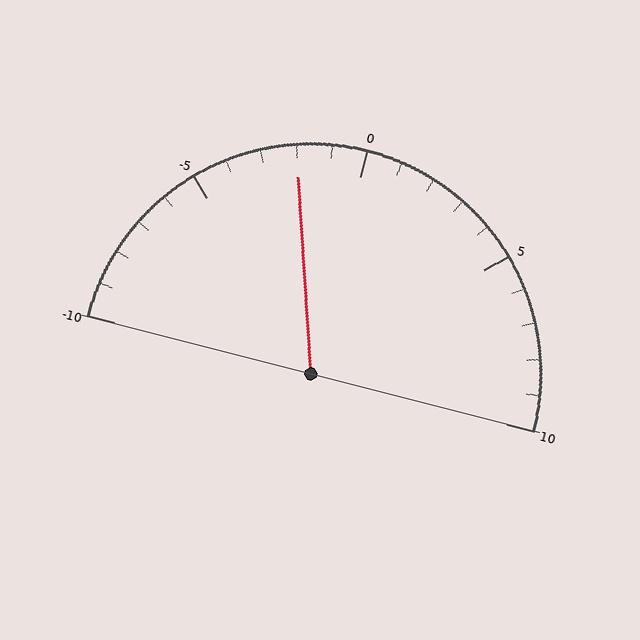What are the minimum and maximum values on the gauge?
The gauge ranges from -10 to 10.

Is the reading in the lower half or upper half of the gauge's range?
The reading is in the lower half of the range (-10 to 10).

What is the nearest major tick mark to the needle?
The nearest major tick mark is 0.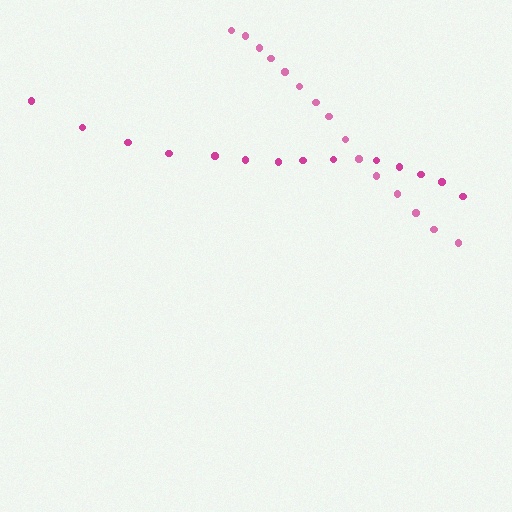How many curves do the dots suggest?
There are 2 distinct paths.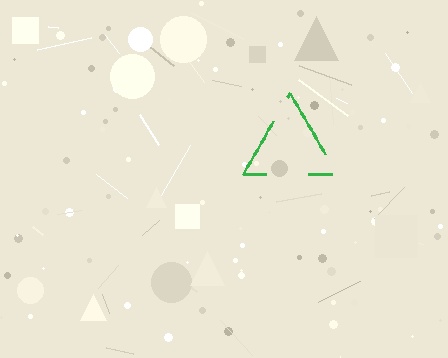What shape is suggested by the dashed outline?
The dashed outline suggests a triangle.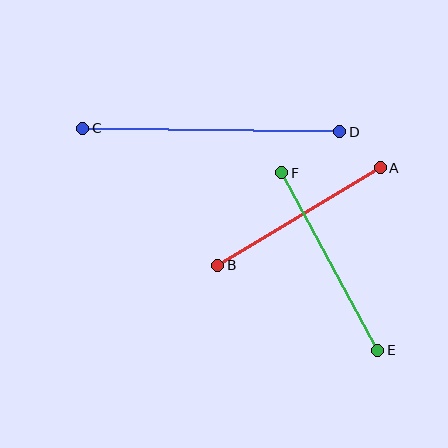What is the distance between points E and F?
The distance is approximately 202 pixels.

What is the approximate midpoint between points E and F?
The midpoint is at approximately (330, 262) pixels.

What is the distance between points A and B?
The distance is approximately 190 pixels.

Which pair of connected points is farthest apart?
Points C and D are farthest apart.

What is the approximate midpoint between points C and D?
The midpoint is at approximately (211, 130) pixels.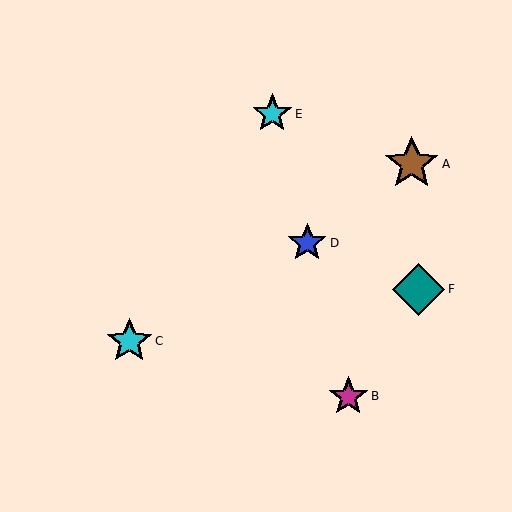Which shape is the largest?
The brown star (labeled A) is the largest.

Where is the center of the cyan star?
The center of the cyan star is at (129, 341).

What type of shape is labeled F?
Shape F is a teal diamond.